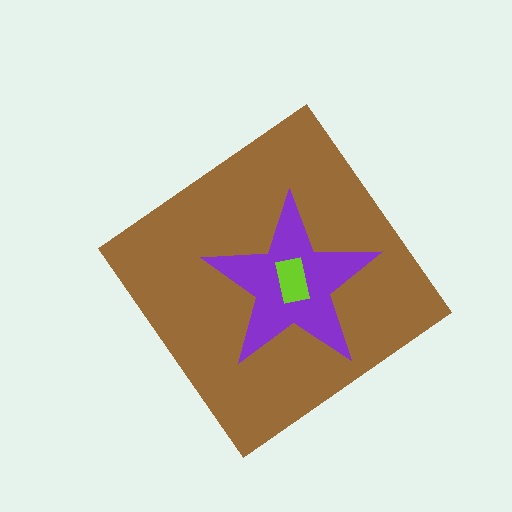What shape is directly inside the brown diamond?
The purple star.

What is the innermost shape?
The lime rectangle.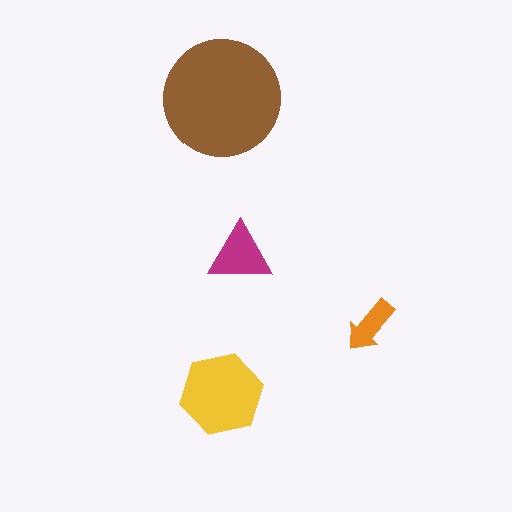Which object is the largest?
The brown circle.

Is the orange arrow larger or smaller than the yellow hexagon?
Smaller.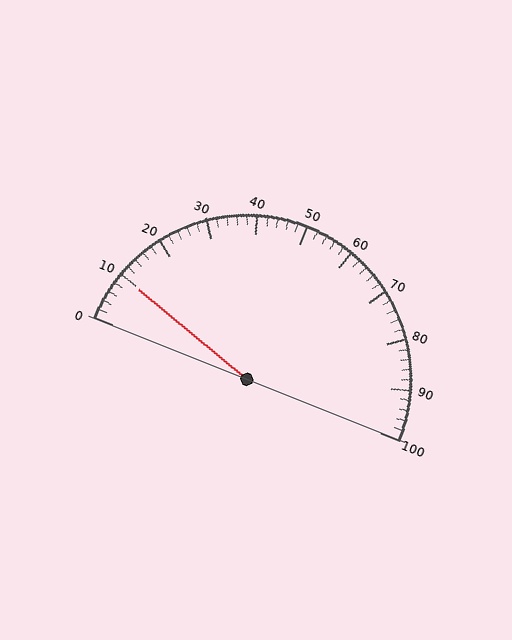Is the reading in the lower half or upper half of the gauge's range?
The reading is in the lower half of the range (0 to 100).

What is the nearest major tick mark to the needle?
The nearest major tick mark is 10.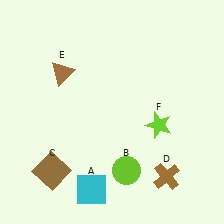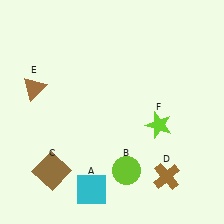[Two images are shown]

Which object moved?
The brown triangle (E) moved left.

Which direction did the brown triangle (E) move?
The brown triangle (E) moved left.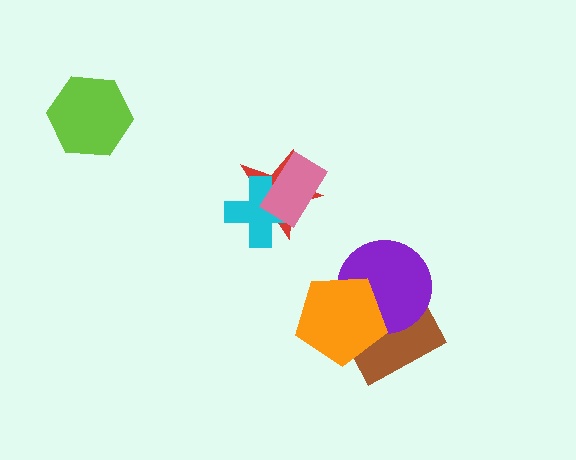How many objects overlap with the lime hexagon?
0 objects overlap with the lime hexagon.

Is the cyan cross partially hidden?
Yes, it is partially covered by another shape.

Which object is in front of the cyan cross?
The pink rectangle is in front of the cyan cross.